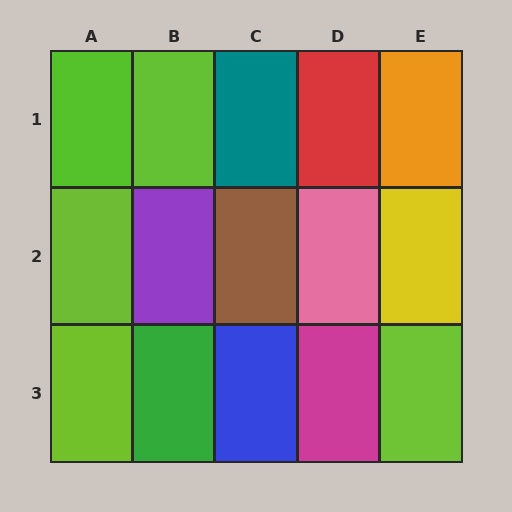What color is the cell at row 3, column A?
Lime.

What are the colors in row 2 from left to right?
Lime, purple, brown, pink, yellow.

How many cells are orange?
1 cell is orange.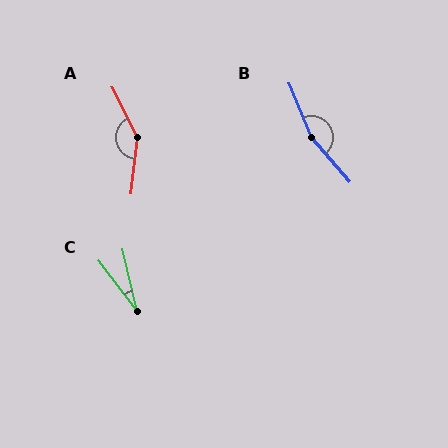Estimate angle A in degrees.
Approximately 147 degrees.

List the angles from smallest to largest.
C (25°), A (147°), B (162°).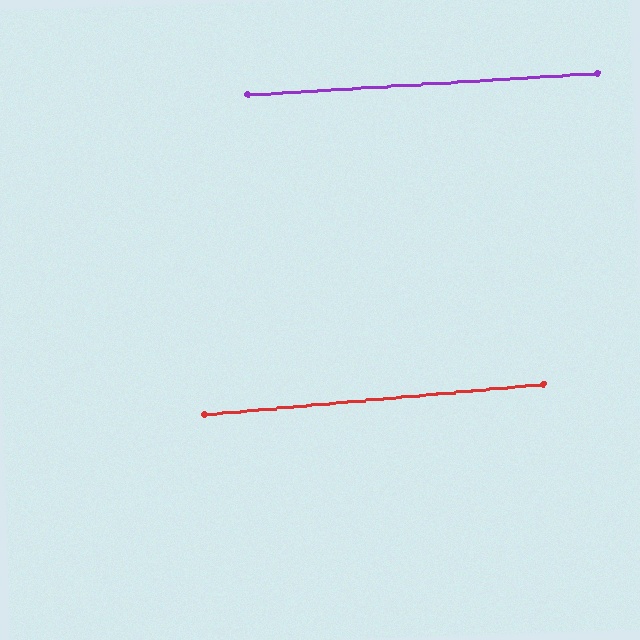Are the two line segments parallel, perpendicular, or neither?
Parallel — their directions differ by only 1.4°.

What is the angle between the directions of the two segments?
Approximately 1 degree.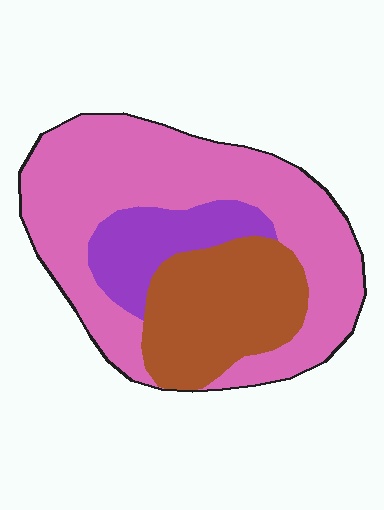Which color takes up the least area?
Purple, at roughly 15%.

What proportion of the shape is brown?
Brown takes up about one quarter (1/4) of the shape.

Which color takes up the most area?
Pink, at roughly 60%.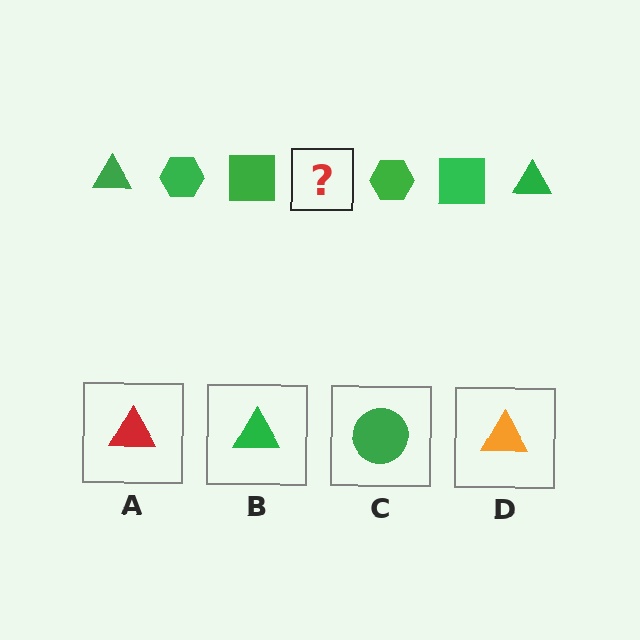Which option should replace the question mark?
Option B.